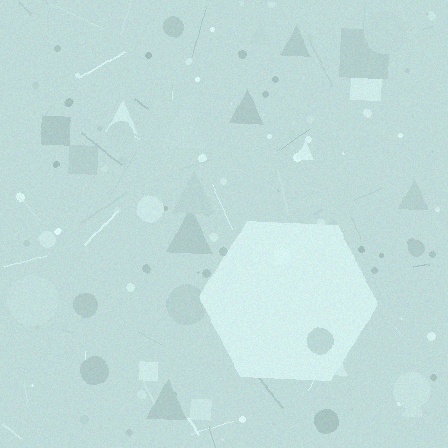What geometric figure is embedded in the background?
A hexagon is embedded in the background.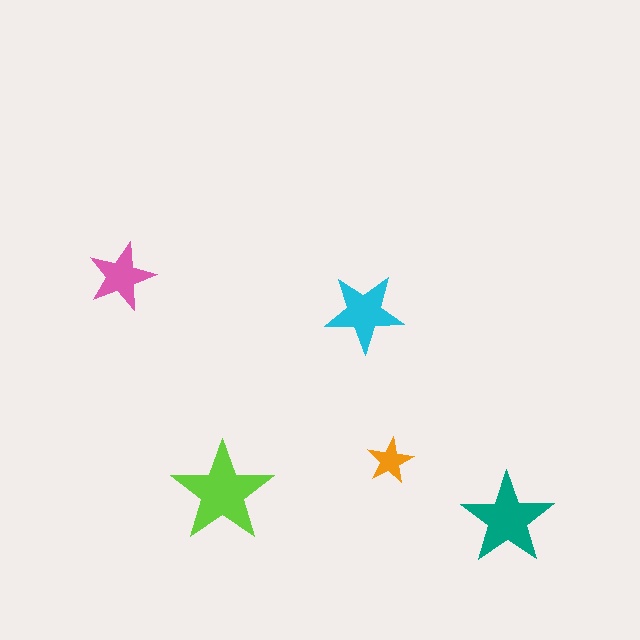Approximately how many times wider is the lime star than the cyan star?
About 1.5 times wider.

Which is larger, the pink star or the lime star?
The lime one.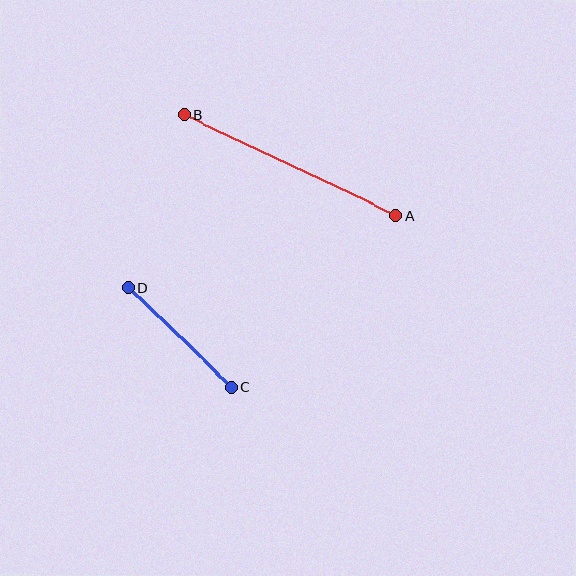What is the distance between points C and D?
The distance is approximately 143 pixels.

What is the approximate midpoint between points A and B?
The midpoint is at approximately (290, 165) pixels.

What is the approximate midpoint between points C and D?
The midpoint is at approximately (180, 337) pixels.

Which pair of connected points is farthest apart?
Points A and B are farthest apart.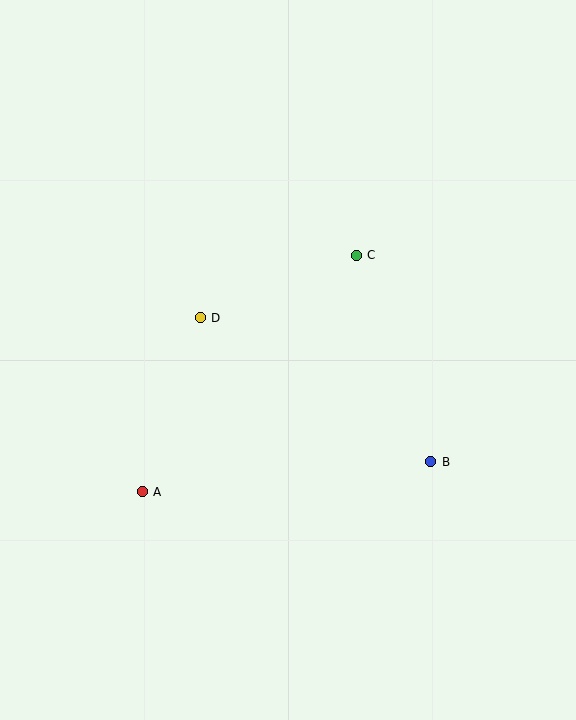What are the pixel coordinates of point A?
Point A is at (142, 492).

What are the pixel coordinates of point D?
Point D is at (200, 318).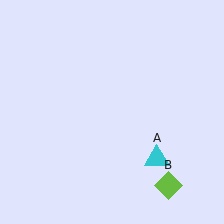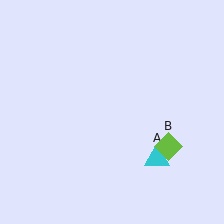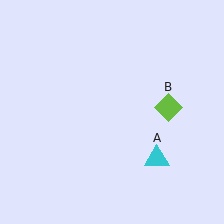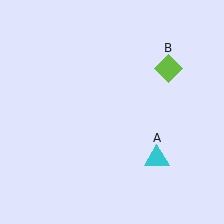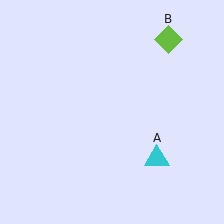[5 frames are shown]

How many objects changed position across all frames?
1 object changed position: lime diamond (object B).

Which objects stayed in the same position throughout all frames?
Cyan triangle (object A) remained stationary.